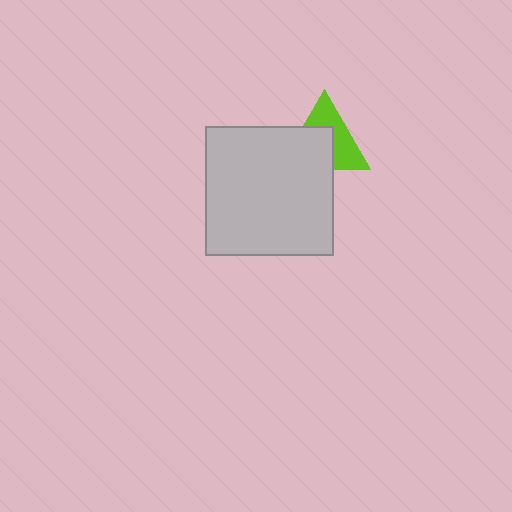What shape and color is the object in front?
The object in front is a light gray square.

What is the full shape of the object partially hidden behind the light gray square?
The partially hidden object is a lime triangle.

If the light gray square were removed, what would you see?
You would see the complete lime triangle.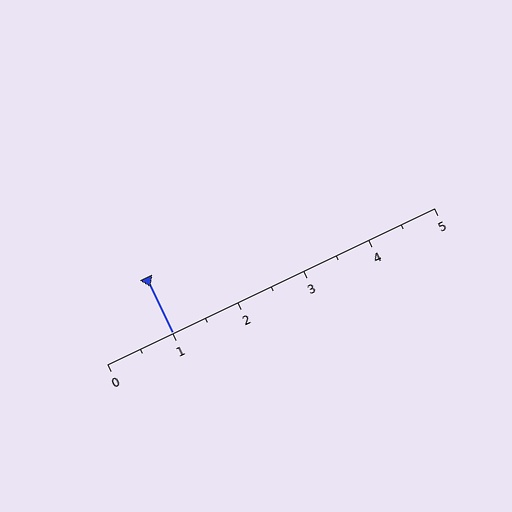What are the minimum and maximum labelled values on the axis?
The axis runs from 0 to 5.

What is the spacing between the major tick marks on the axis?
The major ticks are spaced 1 apart.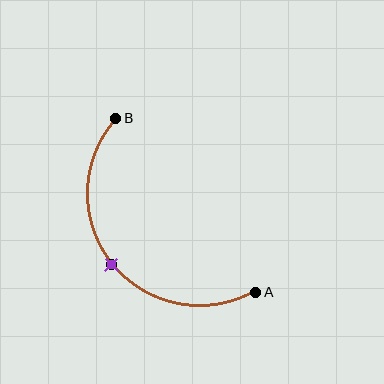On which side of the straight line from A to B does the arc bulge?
The arc bulges below and to the left of the straight line connecting A and B.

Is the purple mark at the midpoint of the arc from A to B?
Yes. The purple mark lies on the arc at equal arc-length from both A and B — it is the arc midpoint.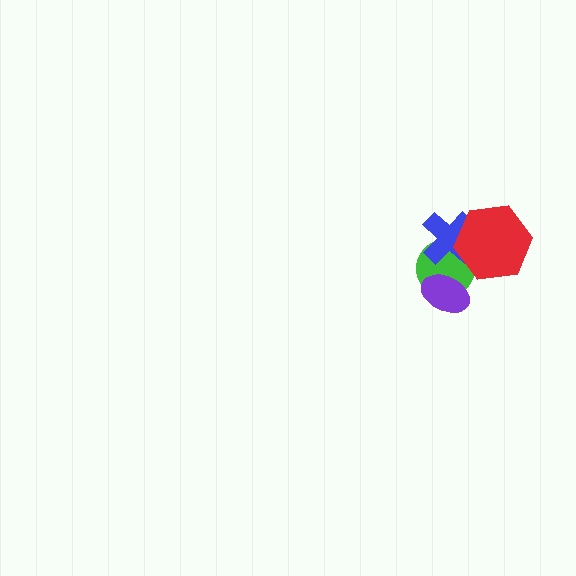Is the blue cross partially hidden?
Yes, it is partially covered by another shape.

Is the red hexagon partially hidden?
No, no other shape covers it.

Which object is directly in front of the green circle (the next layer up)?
The blue cross is directly in front of the green circle.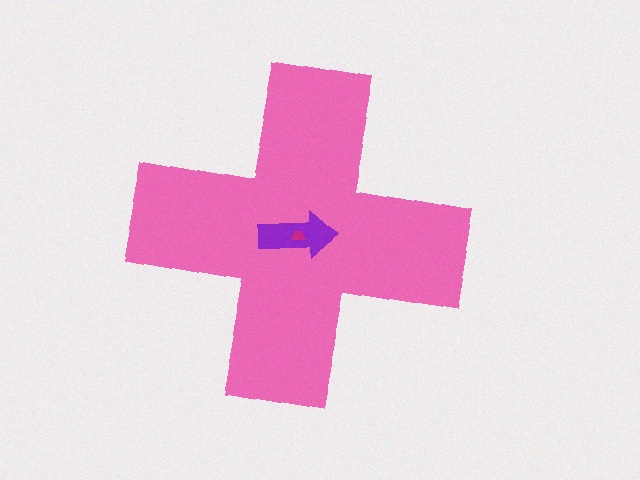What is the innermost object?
The magenta trapezoid.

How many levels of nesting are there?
3.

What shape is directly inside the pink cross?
The purple arrow.